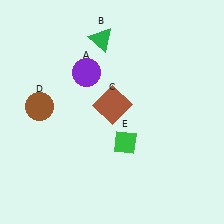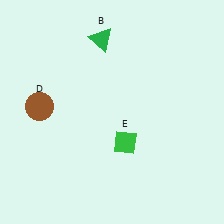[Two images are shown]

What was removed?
The brown square (C), the purple circle (A) were removed in Image 2.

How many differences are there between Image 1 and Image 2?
There are 2 differences between the two images.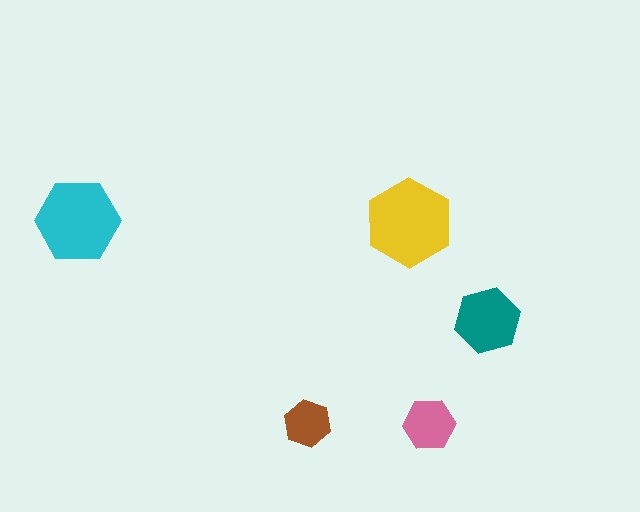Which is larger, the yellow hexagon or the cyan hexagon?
The yellow one.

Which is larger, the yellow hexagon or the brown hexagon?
The yellow one.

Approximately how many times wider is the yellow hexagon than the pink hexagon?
About 1.5 times wider.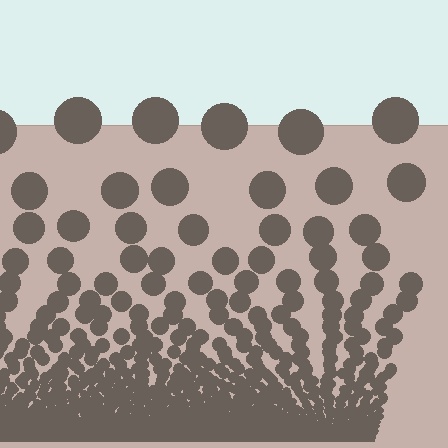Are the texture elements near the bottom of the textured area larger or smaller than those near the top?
Smaller. The gradient is inverted — elements near the bottom are smaller and denser.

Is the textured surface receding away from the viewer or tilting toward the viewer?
The surface appears to tilt toward the viewer. Texture elements get larger and sparser toward the top.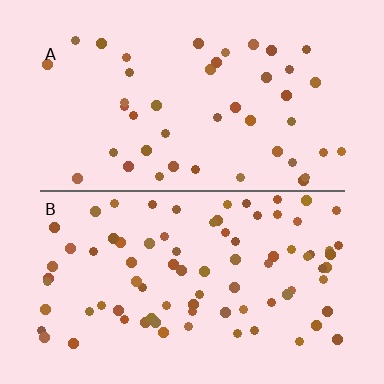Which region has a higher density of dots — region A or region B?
B (the bottom).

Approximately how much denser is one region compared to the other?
Approximately 1.8× — region B over region A.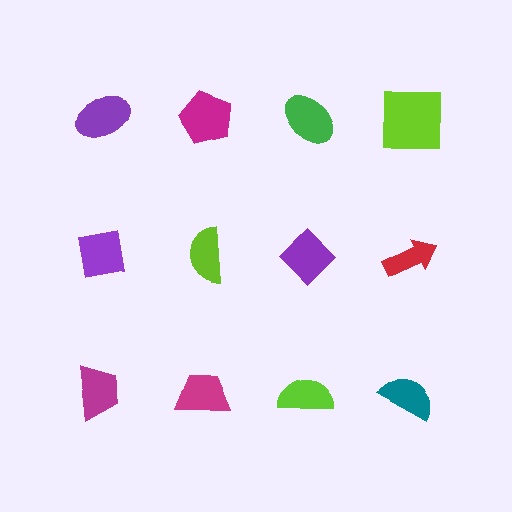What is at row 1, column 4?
A lime square.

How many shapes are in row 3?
4 shapes.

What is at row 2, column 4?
A red arrow.